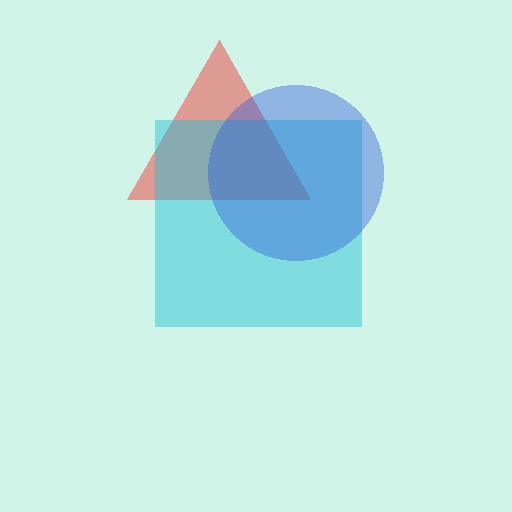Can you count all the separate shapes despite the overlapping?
Yes, there are 3 separate shapes.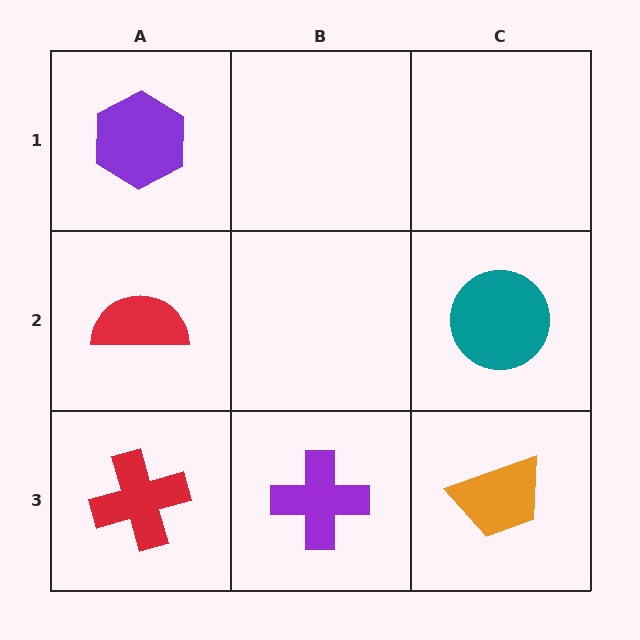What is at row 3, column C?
An orange trapezoid.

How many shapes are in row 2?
2 shapes.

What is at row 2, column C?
A teal circle.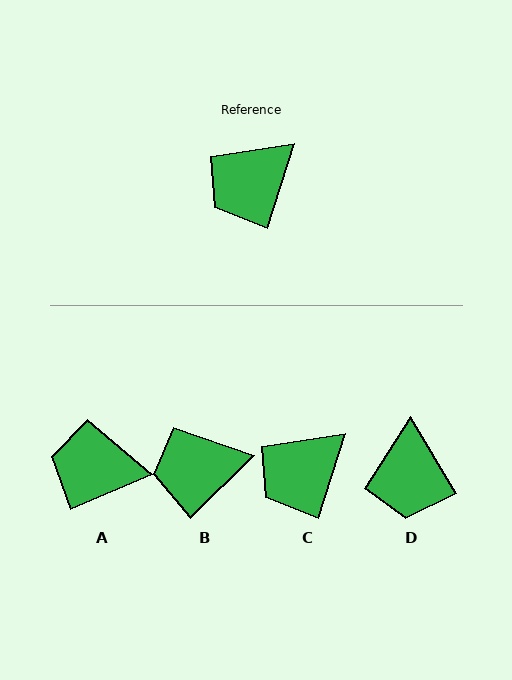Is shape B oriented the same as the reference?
No, it is off by about 28 degrees.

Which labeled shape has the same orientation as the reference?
C.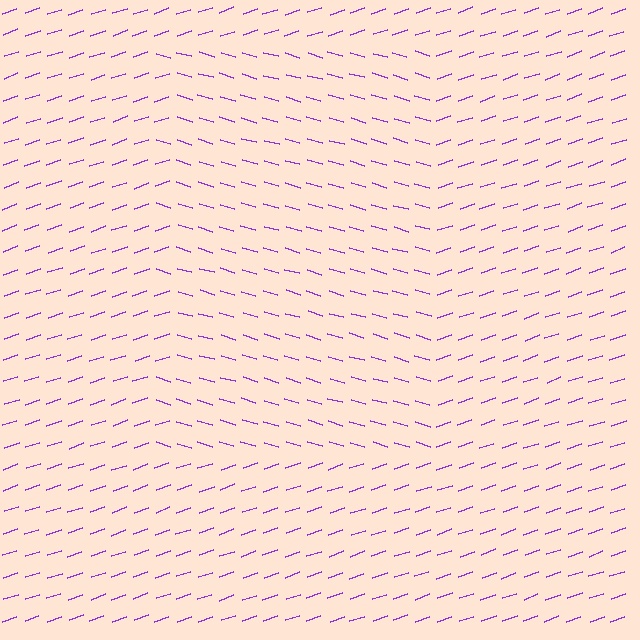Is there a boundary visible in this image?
Yes, there is a texture boundary formed by a change in line orientation.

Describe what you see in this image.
The image is filled with small purple line segments. A rectangle region in the image has lines oriented differently from the surrounding lines, creating a visible texture boundary.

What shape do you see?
I see a rectangle.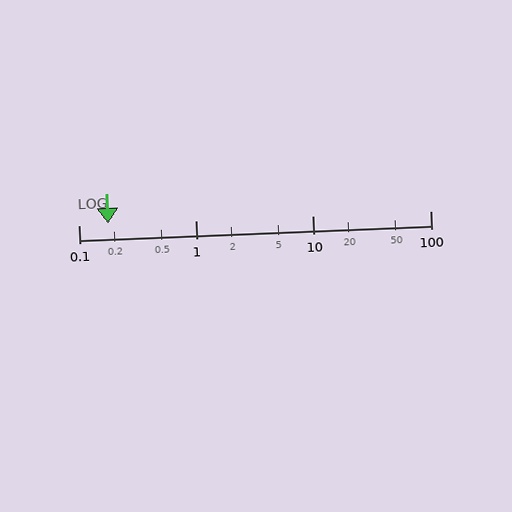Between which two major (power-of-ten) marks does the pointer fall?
The pointer is between 0.1 and 1.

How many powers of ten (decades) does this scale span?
The scale spans 3 decades, from 0.1 to 100.